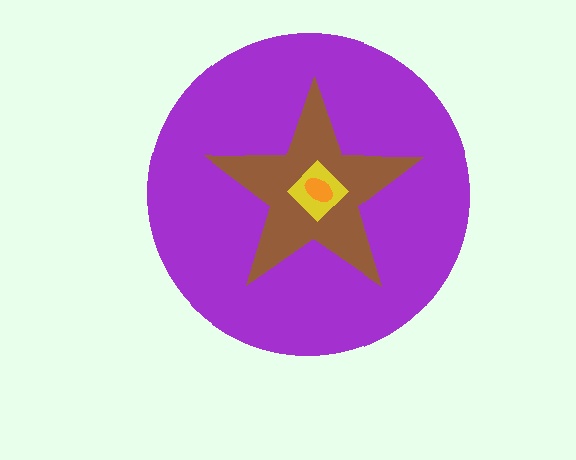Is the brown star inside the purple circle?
Yes.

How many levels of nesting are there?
4.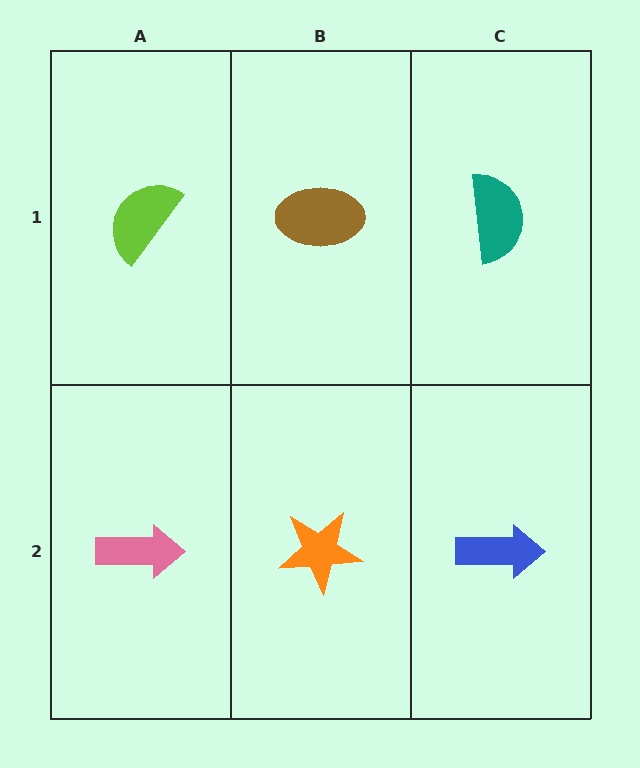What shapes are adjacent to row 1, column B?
An orange star (row 2, column B), a lime semicircle (row 1, column A), a teal semicircle (row 1, column C).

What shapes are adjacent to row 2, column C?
A teal semicircle (row 1, column C), an orange star (row 2, column B).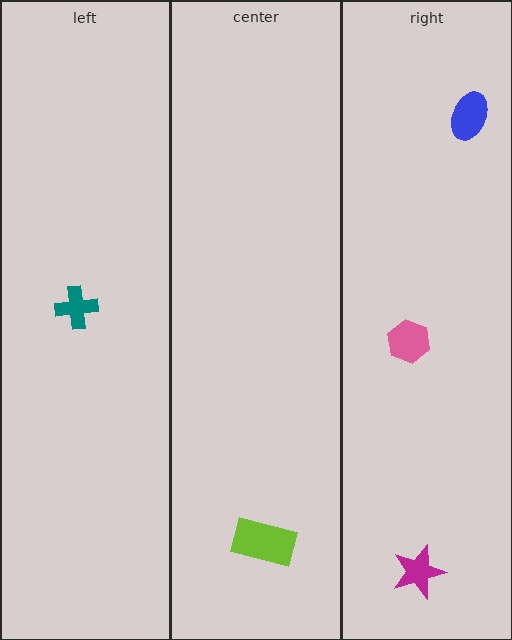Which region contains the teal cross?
The left region.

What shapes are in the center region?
The lime rectangle.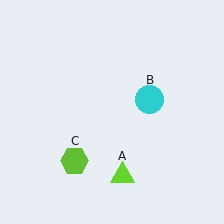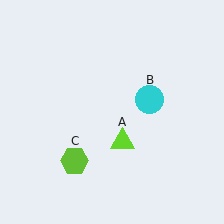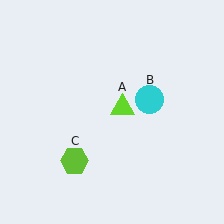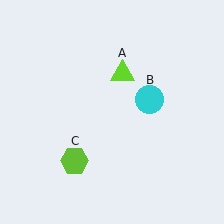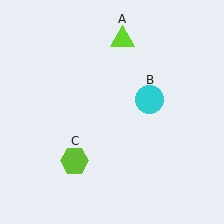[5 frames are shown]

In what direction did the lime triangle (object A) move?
The lime triangle (object A) moved up.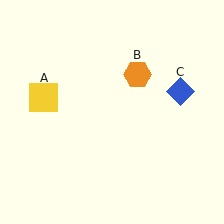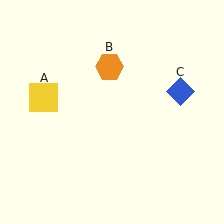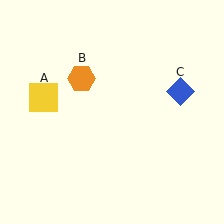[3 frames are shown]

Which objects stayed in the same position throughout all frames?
Yellow square (object A) and blue diamond (object C) remained stationary.